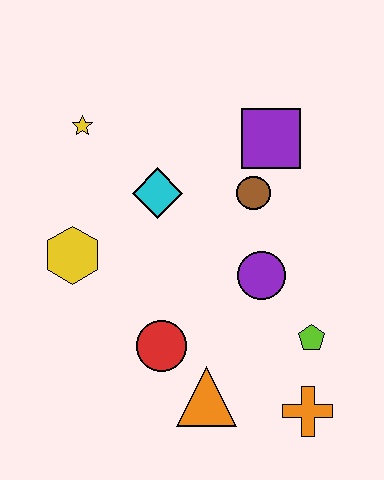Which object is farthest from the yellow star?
The orange cross is farthest from the yellow star.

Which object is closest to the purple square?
The brown circle is closest to the purple square.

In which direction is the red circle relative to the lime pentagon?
The red circle is to the left of the lime pentagon.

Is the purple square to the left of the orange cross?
Yes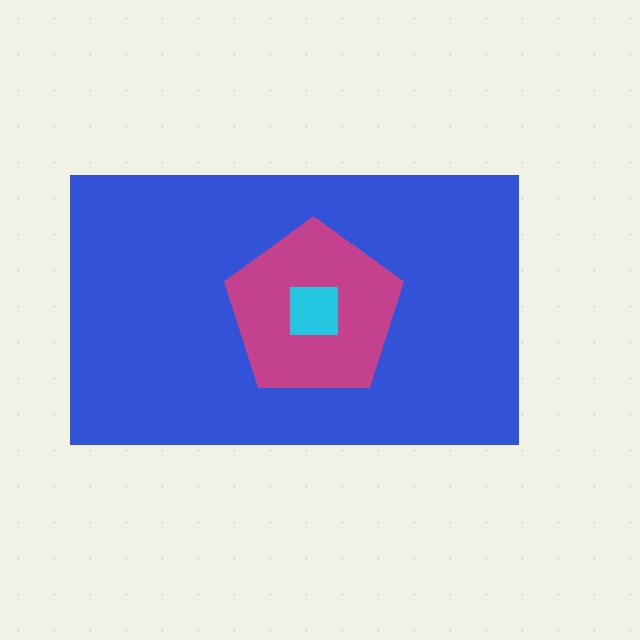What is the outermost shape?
The blue rectangle.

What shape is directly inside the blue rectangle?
The magenta pentagon.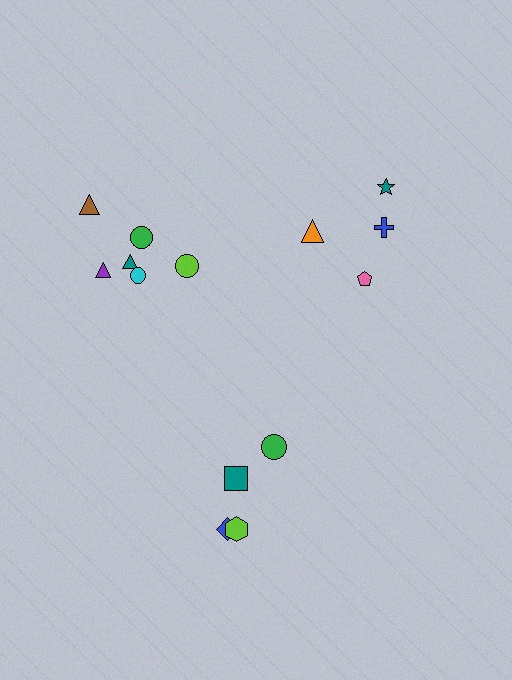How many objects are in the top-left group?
There are 6 objects.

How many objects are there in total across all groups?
There are 14 objects.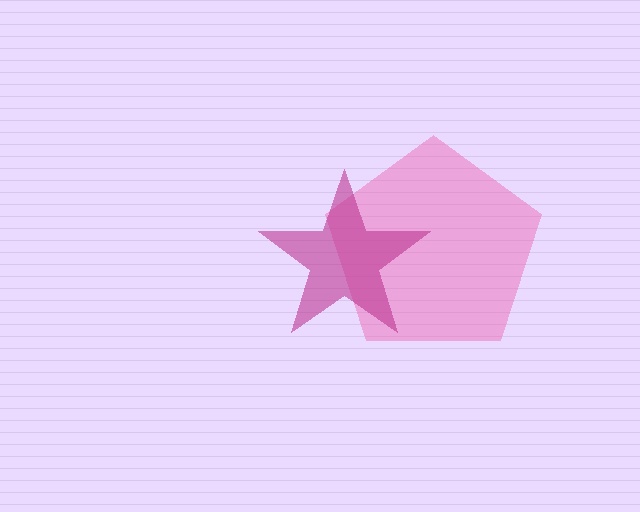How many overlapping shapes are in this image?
There are 2 overlapping shapes in the image.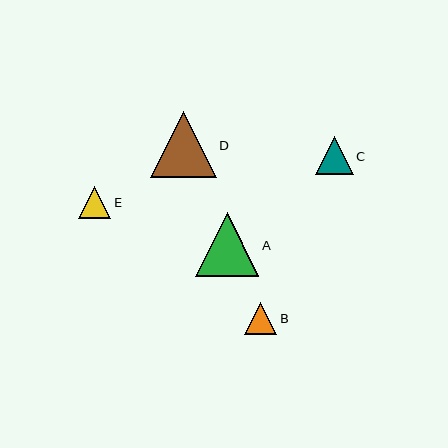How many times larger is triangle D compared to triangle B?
Triangle D is approximately 2.0 times the size of triangle B.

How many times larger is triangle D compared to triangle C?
Triangle D is approximately 1.8 times the size of triangle C.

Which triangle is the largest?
Triangle D is the largest with a size of approximately 66 pixels.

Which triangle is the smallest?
Triangle E is the smallest with a size of approximately 32 pixels.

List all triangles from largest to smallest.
From largest to smallest: D, A, C, B, E.